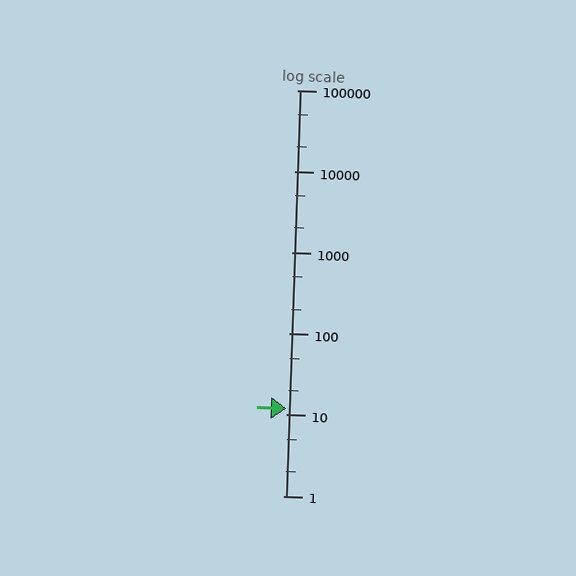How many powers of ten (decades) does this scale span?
The scale spans 5 decades, from 1 to 100000.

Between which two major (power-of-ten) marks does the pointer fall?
The pointer is between 10 and 100.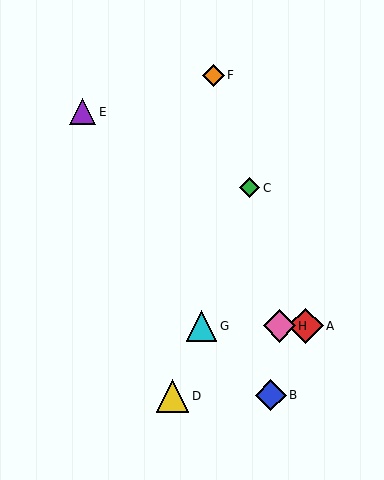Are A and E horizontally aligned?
No, A is at y≈326 and E is at y≈112.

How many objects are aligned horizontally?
3 objects (A, G, H) are aligned horizontally.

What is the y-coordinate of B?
Object B is at y≈395.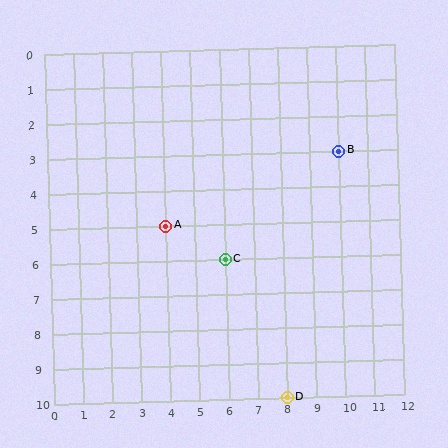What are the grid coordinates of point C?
Point C is at grid coordinates (6, 6).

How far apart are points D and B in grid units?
Points D and B are 2 columns and 7 rows apart (about 7.3 grid units diagonally).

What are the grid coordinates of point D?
Point D is at grid coordinates (8, 10).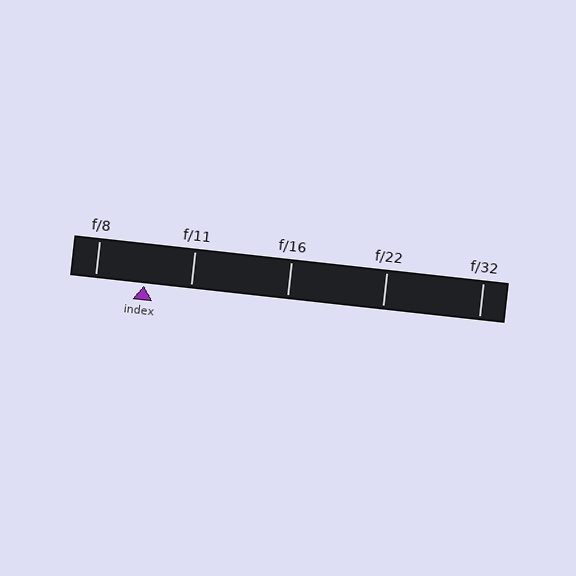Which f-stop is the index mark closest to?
The index mark is closest to f/11.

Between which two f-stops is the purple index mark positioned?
The index mark is between f/8 and f/11.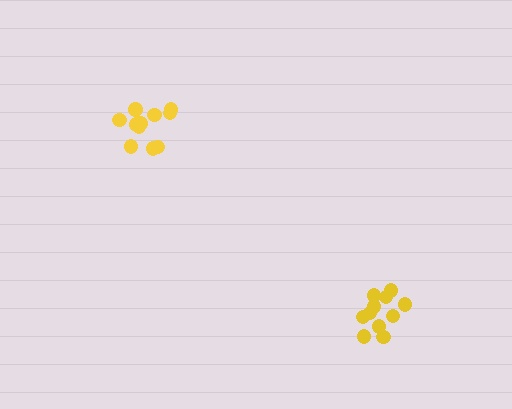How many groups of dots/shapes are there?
There are 2 groups.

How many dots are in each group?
Group 1: 11 dots, Group 2: 11 dots (22 total).